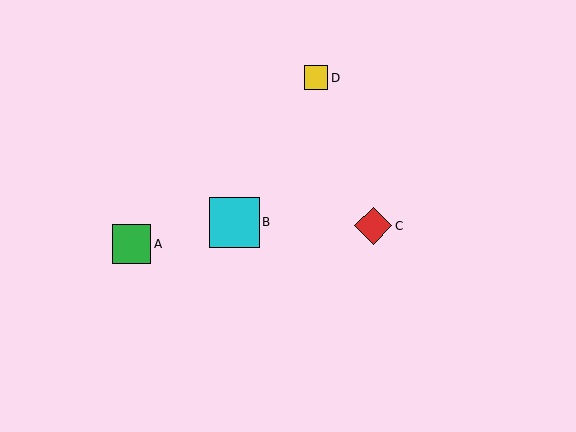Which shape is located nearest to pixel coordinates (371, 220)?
The red diamond (labeled C) at (373, 226) is nearest to that location.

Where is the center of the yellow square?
The center of the yellow square is at (316, 78).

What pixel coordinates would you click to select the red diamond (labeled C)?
Click at (373, 226) to select the red diamond C.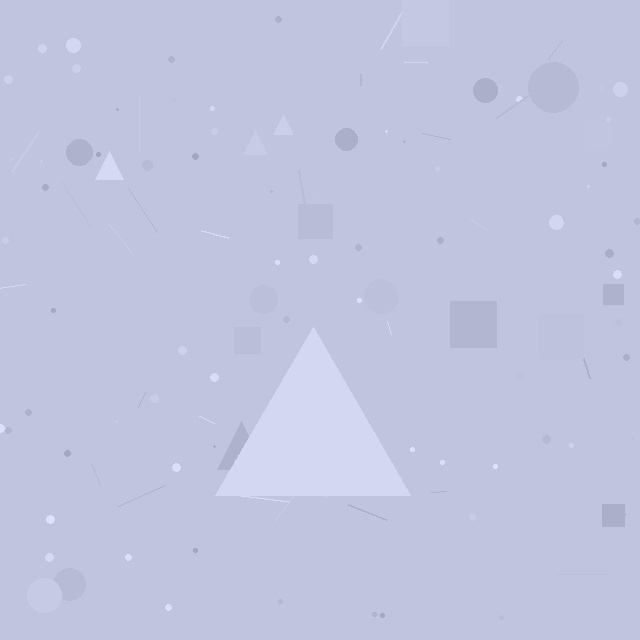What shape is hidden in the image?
A triangle is hidden in the image.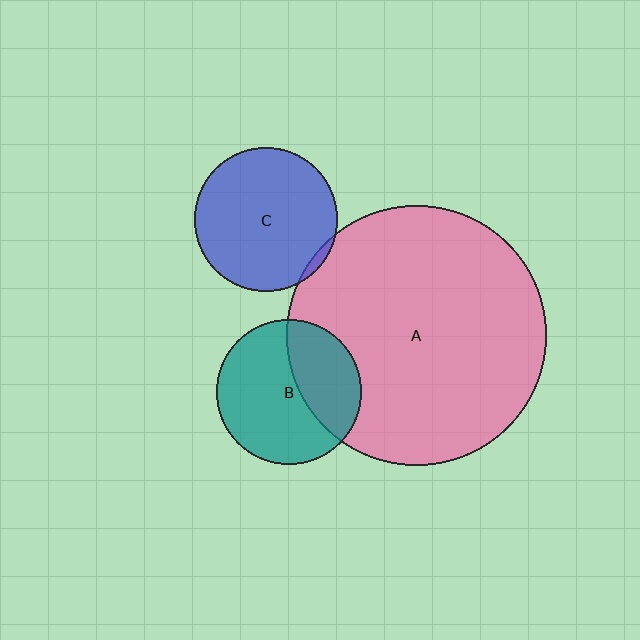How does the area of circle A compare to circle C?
Approximately 3.3 times.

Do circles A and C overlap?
Yes.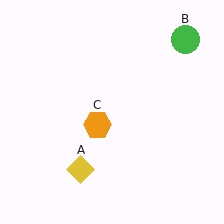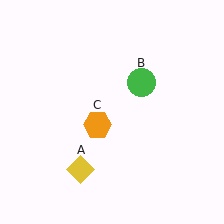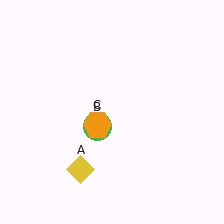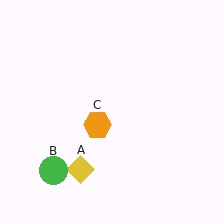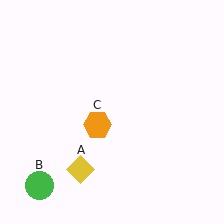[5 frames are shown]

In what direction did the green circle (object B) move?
The green circle (object B) moved down and to the left.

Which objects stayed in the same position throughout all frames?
Yellow diamond (object A) and orange hexagon (object C) remained stationary.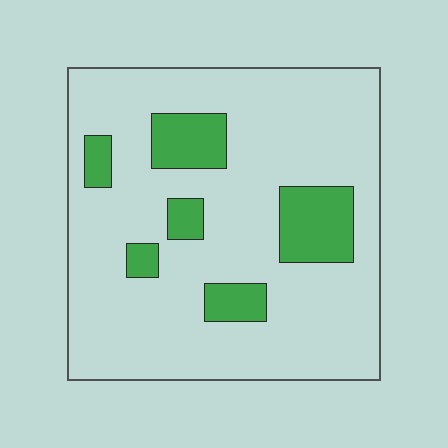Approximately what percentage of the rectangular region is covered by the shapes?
Approximately 15%.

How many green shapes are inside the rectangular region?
6.